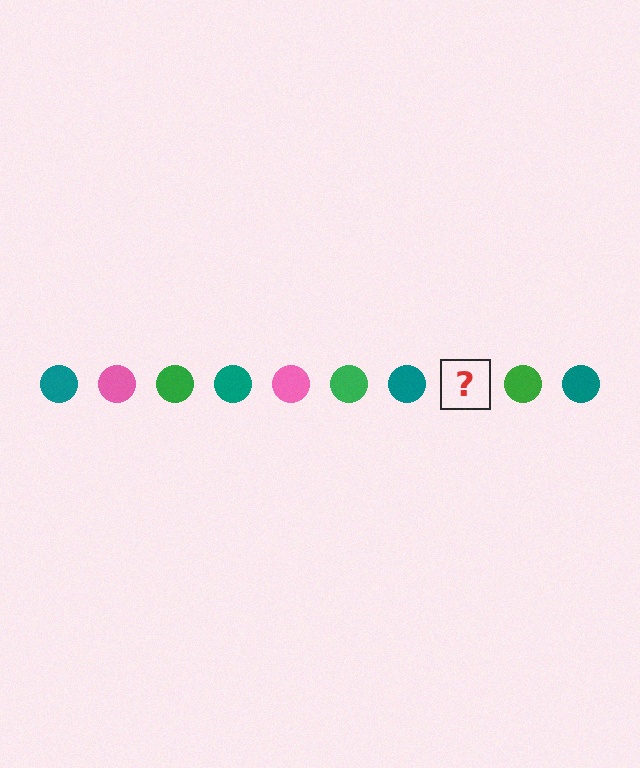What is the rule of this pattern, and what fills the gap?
The rule is that the pattern cycles through teal, pink, green circles. The gap should be filled with a pink circle.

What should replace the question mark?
The question mark should be replaced with a pink circle.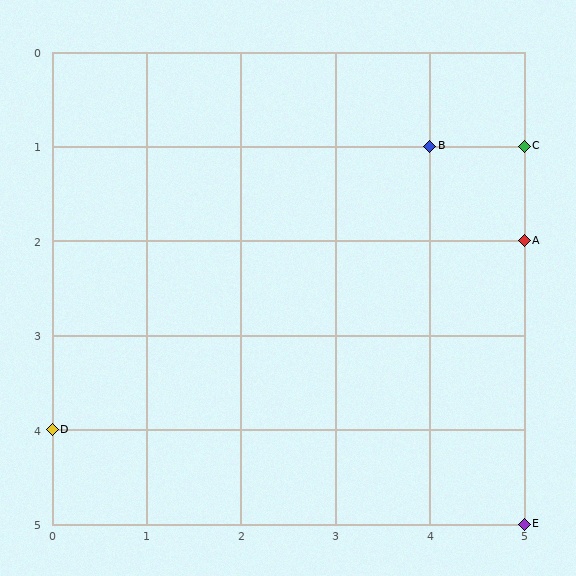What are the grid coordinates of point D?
Point D is at grid coordinates (0, 4).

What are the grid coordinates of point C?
Point C is at grid coordinates (5, 1).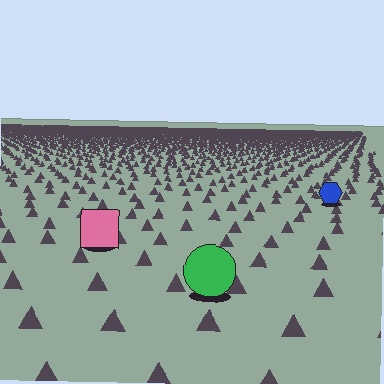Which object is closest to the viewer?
The green circle is closest. The texture marks near it are larger and more spread out.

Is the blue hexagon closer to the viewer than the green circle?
No. The green circle is closer — you can tell from the texture gradient: the ground texture is coarser near it.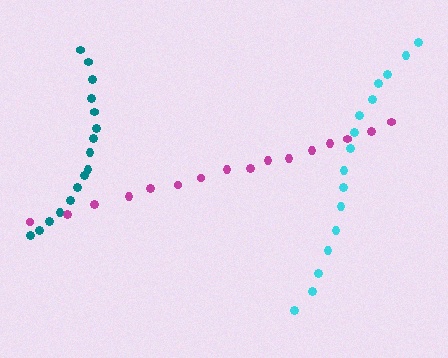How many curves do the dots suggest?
There are 3 distinct paths.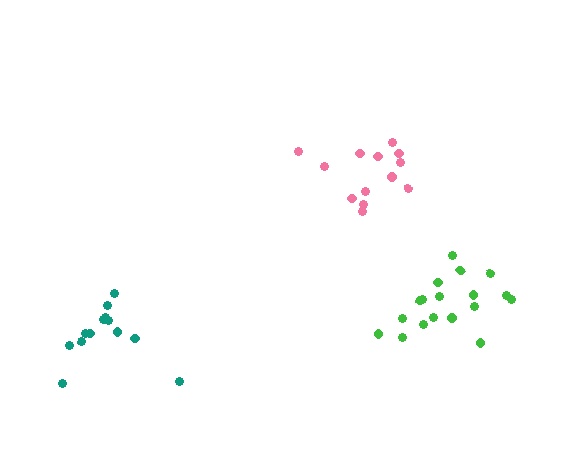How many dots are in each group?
Group 1: 18 dots, Group 2: 13 dots, Group 3: 13 dots (44 total).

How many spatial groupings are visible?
There are 3 spatial groupings.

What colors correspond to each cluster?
The clusters are colored: green, pink, teal.